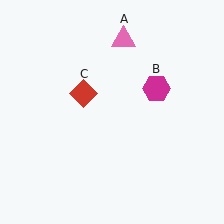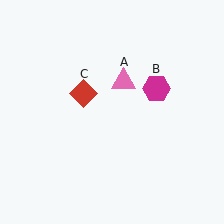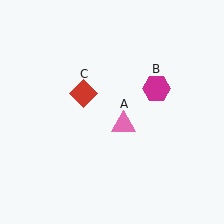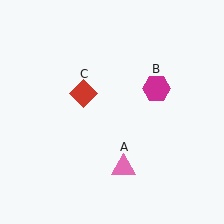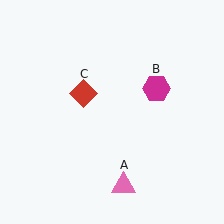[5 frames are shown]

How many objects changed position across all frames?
1 object changed position: pink triangle (object A).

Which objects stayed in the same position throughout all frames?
Magenta hexagon (object B) and red diamond (object C) remained stationary.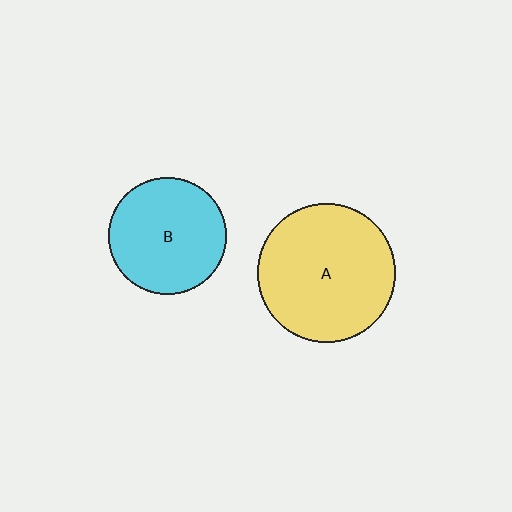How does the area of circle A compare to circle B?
Approximately 1.4 times.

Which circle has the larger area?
Circle A (yellow).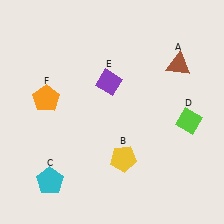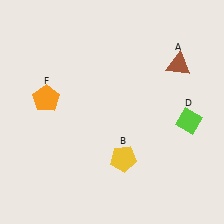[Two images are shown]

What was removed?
The cyan pentagon (C), the purple diamond (E) were removed in Image 2.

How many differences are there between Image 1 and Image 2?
There are 2 differences between the two images.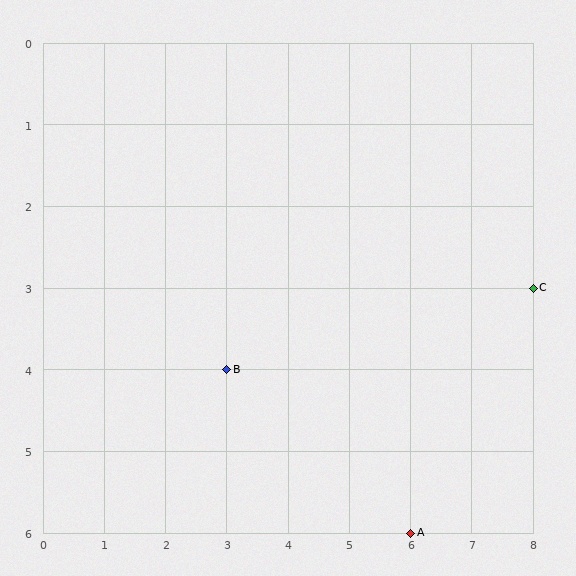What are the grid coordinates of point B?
Point B is at grid coordinates (3, 4).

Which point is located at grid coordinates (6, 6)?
Point A is at (6, 6).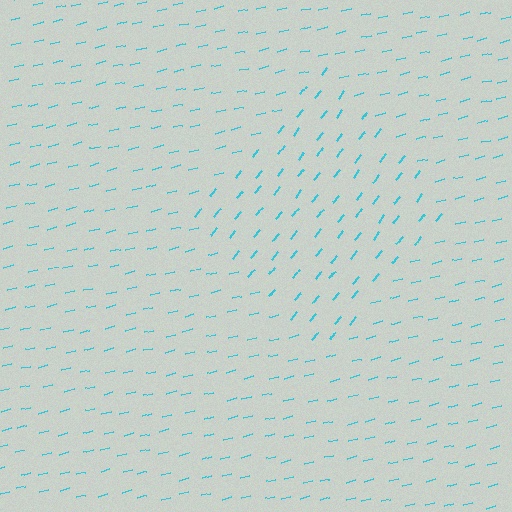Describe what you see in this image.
The image is filled with small cyan line segments. A diamond region in the image has lines oriented differently from the surrounding lines, creating a visible texture boundary.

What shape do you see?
I see a diamond.